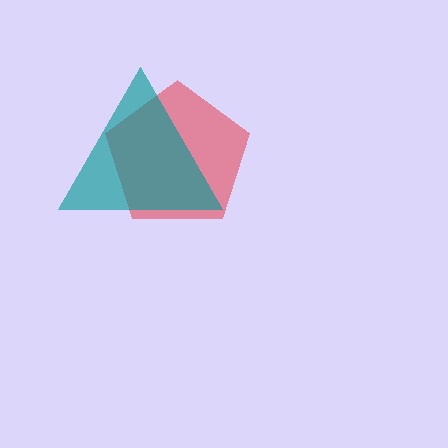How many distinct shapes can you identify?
There are 2 distinct shapes: a red pentagon, a teal triangle.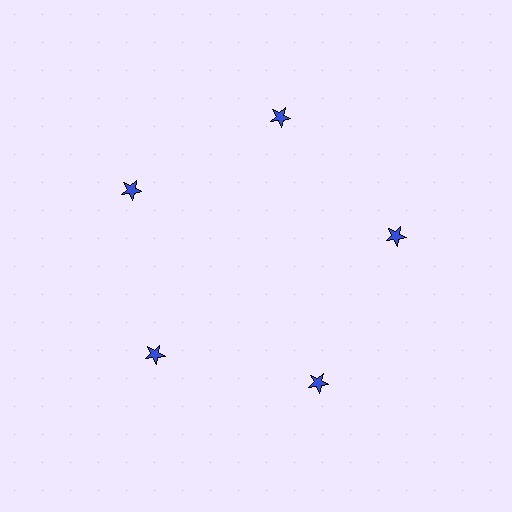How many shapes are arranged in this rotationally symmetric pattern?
There are 5 shapes, arranged in 5 groups of 1.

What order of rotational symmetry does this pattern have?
This pattern has 5-fold rotational symmetry.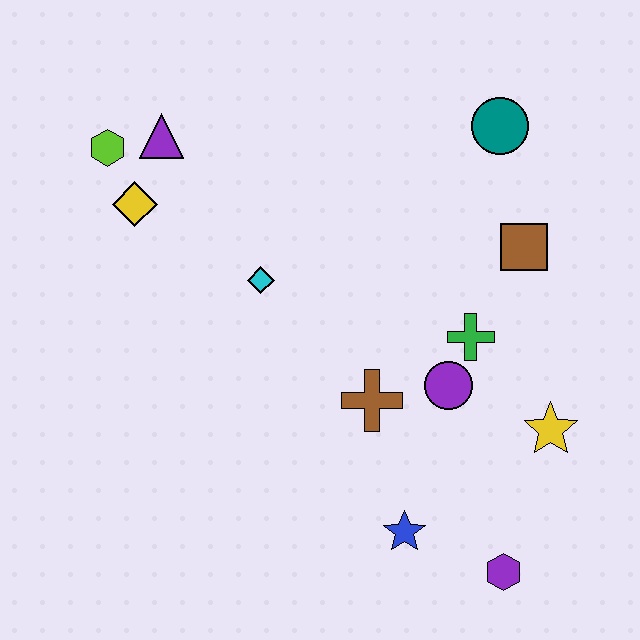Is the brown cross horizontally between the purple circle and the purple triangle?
Yes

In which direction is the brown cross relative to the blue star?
The brown cross is above the blue star.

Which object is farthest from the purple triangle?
The purple hexagon is farthest from the purple triangle.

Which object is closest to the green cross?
The purple circle is closest to the green cross.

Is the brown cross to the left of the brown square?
Yes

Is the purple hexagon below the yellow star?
Yes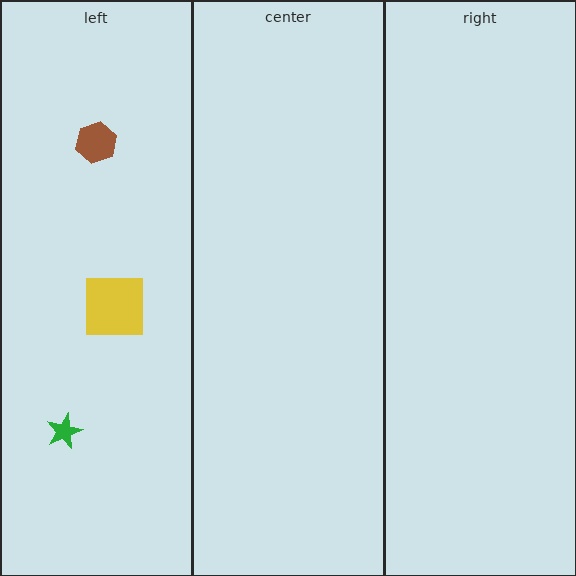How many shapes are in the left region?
3.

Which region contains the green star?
The left region.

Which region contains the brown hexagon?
The left region.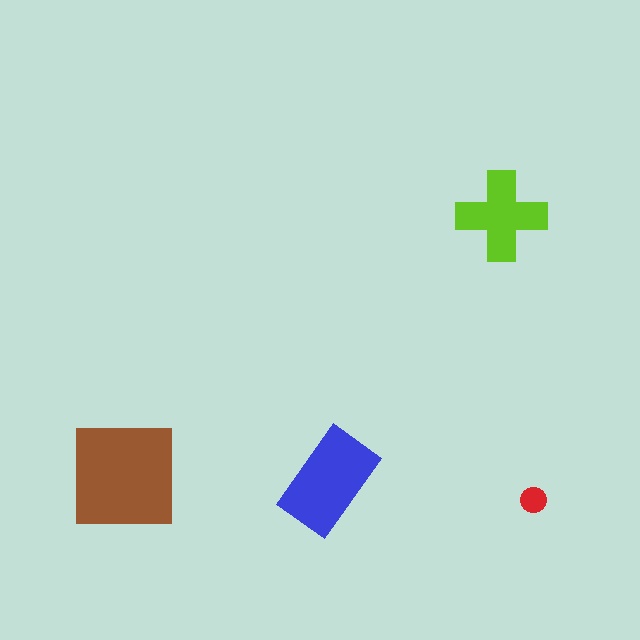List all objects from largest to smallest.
The brown square, the blue rectangle, the lime cross, the red circle.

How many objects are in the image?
There are 4 objects in the image.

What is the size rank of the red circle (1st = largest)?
4th.